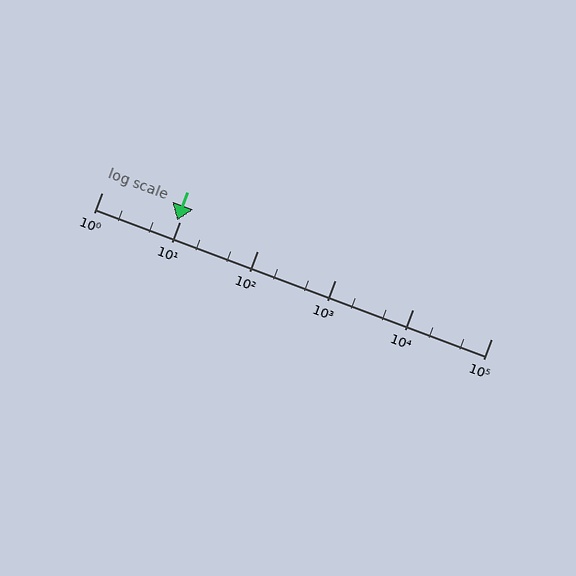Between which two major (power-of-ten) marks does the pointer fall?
The pointer is between 1 and 10.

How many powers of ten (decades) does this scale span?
The scale spans 5 decades, from 1 to 100000.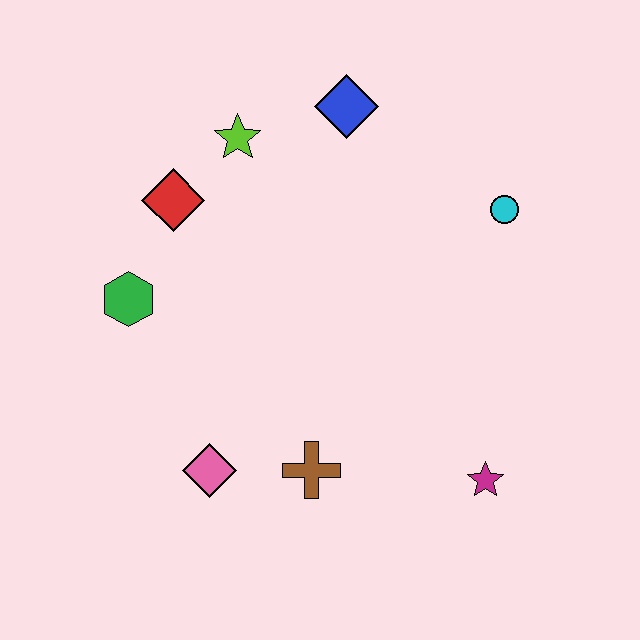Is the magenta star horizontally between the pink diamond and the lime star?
No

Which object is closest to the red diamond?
The lime star is closest to the red diamond.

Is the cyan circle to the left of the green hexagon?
No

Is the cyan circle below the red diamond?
Yes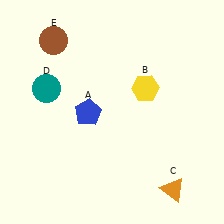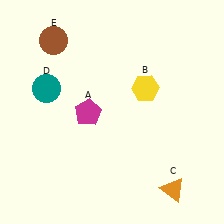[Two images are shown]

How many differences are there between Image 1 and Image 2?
There is 1 difference between the two images.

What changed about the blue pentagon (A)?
In Image 1, A is blue. In Image 2, it changed to magenta.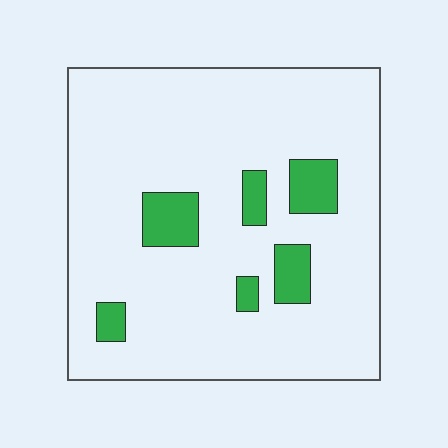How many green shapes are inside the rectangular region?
6.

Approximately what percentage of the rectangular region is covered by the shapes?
Approximately 10%.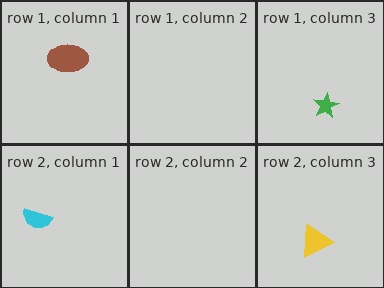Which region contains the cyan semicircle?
The row 2, column 1 region.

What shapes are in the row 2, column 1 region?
The cyan semicircle.